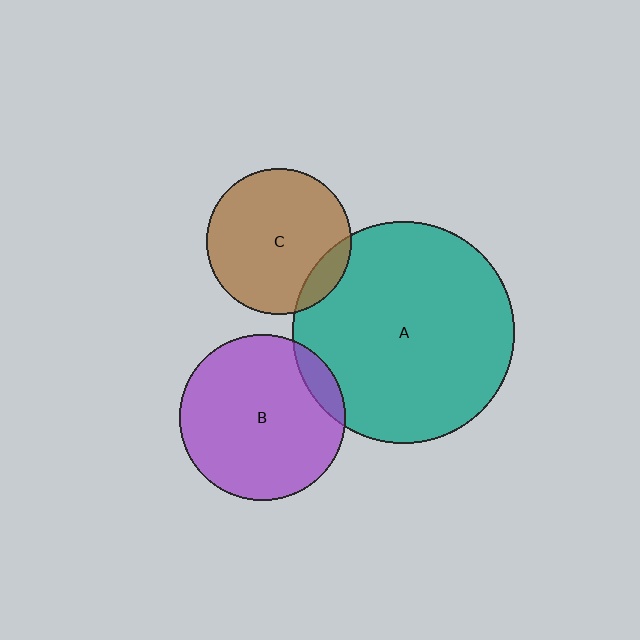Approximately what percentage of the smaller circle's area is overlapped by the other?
Approximately 10%.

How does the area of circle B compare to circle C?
Approximately 1.3 times.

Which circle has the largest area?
Circle A (teal).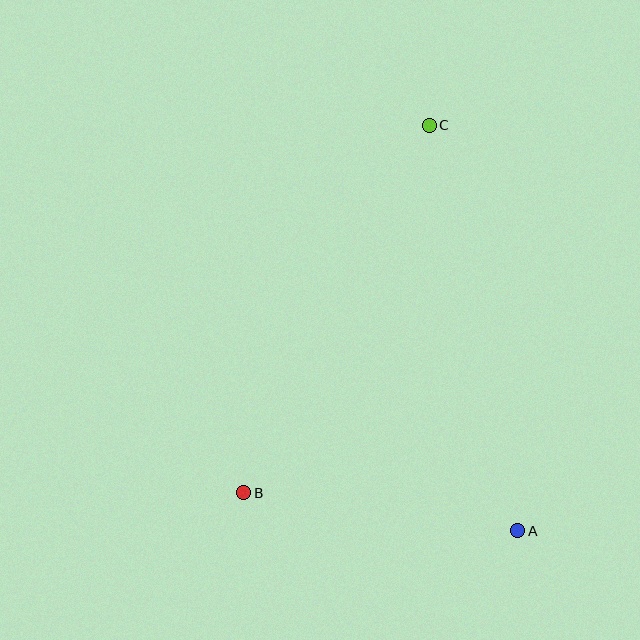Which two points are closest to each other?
Points A and B are closest to each other.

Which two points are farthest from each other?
Points A and C are farthest from each other.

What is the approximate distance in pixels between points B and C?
The distance between B and C is approximately 411 pixels.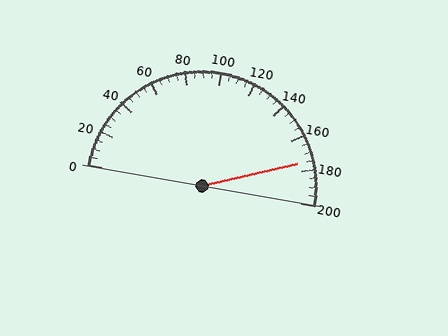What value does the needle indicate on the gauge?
The needle indicates approximately 175.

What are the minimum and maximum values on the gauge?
The gauge ranges from 0 to 200.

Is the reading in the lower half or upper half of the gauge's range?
The reading is in the upper half of the range (0 to 200).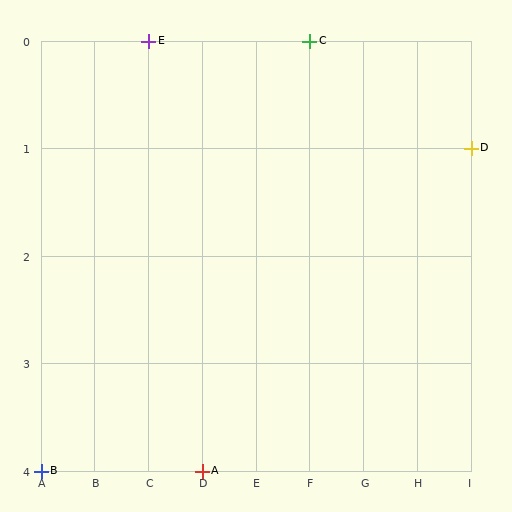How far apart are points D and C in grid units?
Points D and C are 3 columns and 1 row apart (about 3.2 grid units diagonally).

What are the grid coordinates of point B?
Point B is at grid coordinates (A, 4).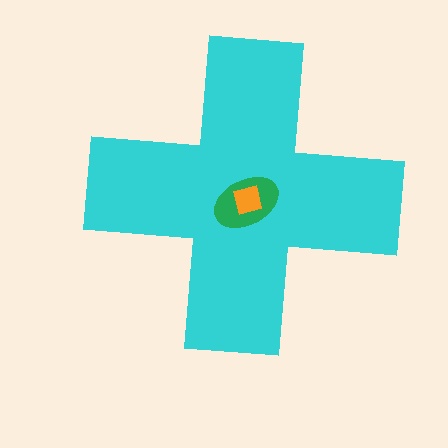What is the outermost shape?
The cyan cross.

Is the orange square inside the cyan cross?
Yes.